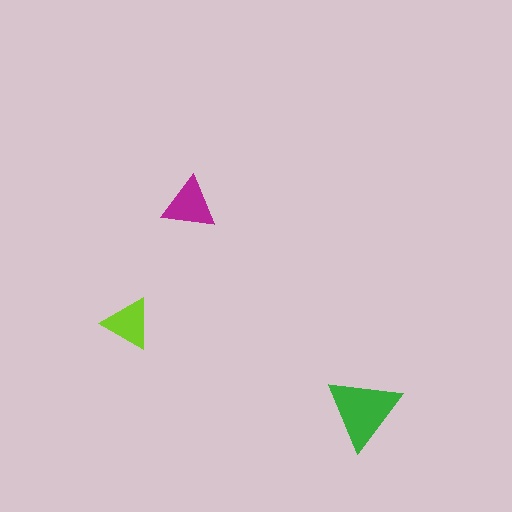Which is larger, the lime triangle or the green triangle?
The green one.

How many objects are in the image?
There are 3 objects in the image.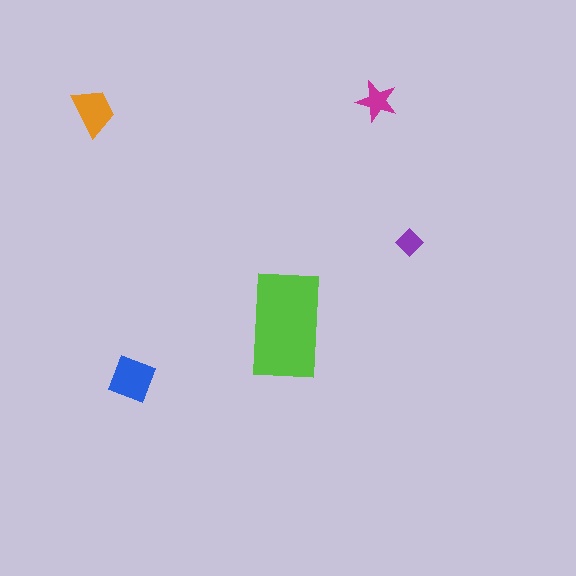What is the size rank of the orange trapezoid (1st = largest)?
3rd.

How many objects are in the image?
There are 5 objects in the image.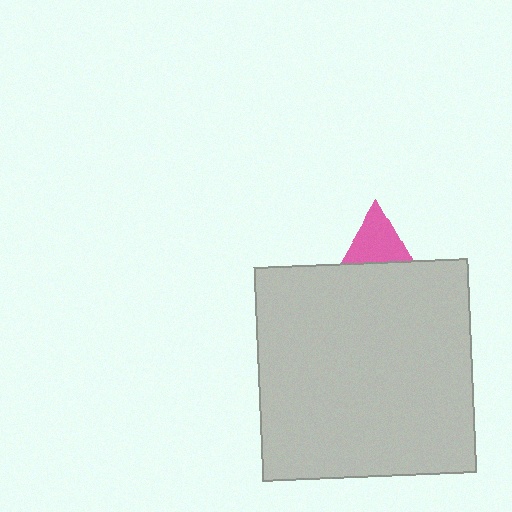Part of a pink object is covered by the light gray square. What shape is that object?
It is a triangle.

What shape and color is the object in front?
The object in front is a light gray square.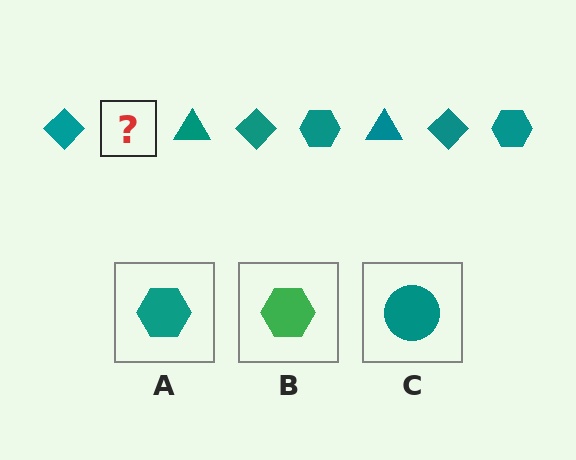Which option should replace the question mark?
Option A.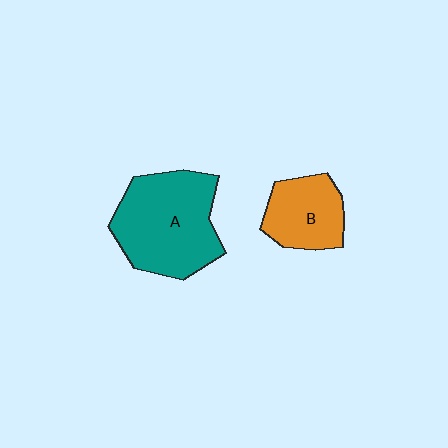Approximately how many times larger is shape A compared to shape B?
Approximately 1.8 times.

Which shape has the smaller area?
Shape B (orange).